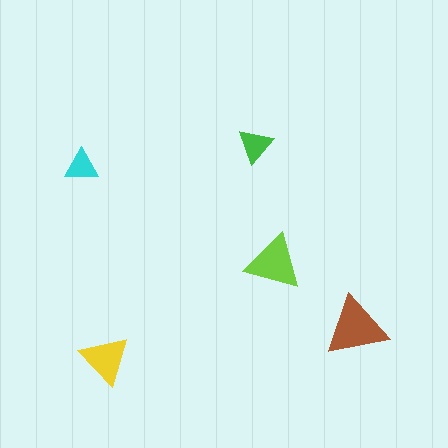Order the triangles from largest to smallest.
the brown one, the lime one, the yellow one, the green one, the cyan one.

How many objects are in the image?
There are 5 objects in the image.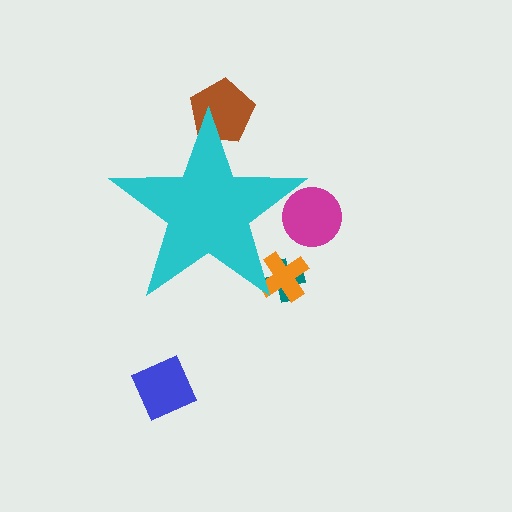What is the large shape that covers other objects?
A cyan star.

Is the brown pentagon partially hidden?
Yes, the brown pentagon is partially hidden behind the cyan star.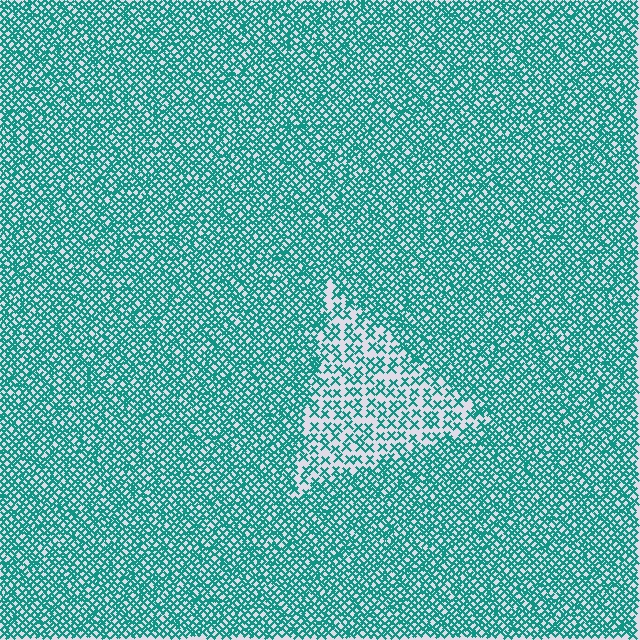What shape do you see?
I see a triangle.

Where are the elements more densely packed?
The elements are more densely packed outside the triangle boundary.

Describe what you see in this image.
The image contains small teal elements arranged at two different densities. A triangle-shaped region is visible where the elements are less densely packed than the surrounding area.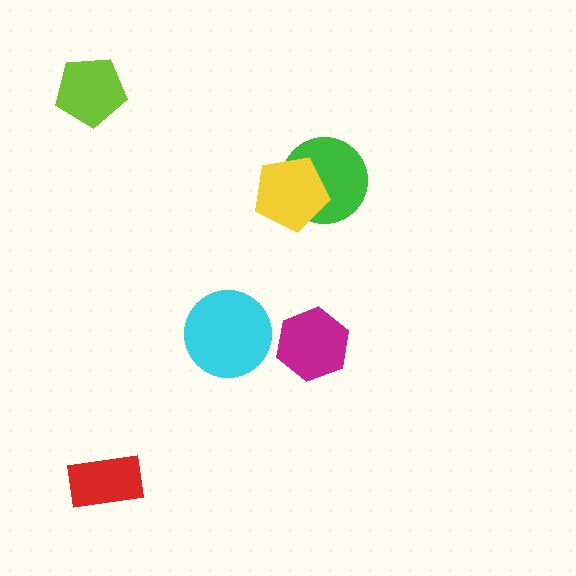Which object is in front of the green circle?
The yellow pentagon is in front of the green circle.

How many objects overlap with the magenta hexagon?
0 objects overlap with the magenta hexagon.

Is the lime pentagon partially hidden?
No, no other shape covers it.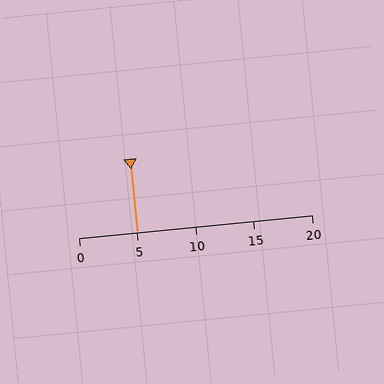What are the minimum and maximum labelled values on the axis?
The axis runs from 0 to 20.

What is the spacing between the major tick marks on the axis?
The major ticks are spaced 5 apart.